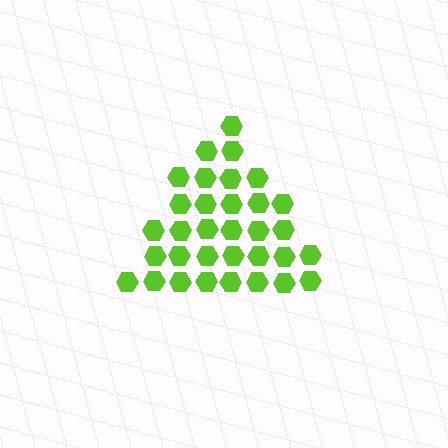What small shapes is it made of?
It is made of small hexagons.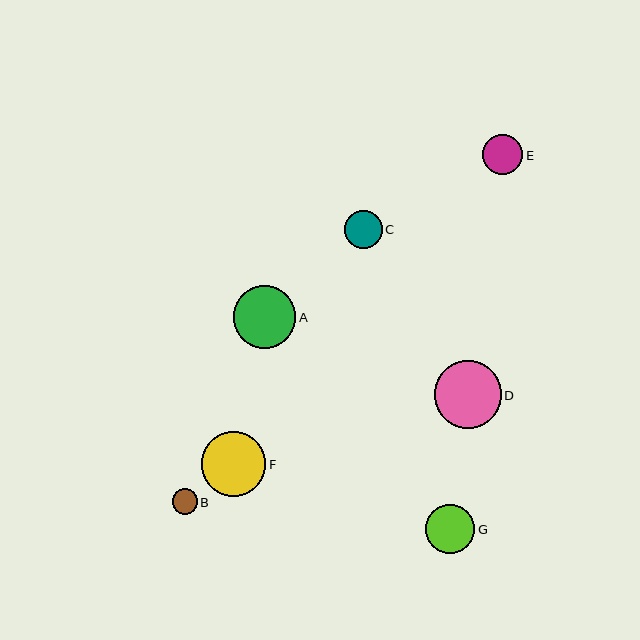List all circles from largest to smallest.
From largest to smallest: D, F, A, G, E, C, B.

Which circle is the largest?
Circle D is the largest with a size of approximately 67 pixels.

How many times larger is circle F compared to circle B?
Circle F is approximately 2.6 times the size of circle B.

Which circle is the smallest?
Circle B is the smallest with a size of approximately 25 pixels.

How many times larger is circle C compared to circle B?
Circle C is approximately 1.5 times the size of circle B.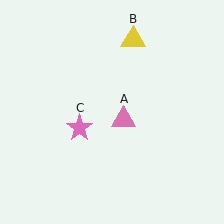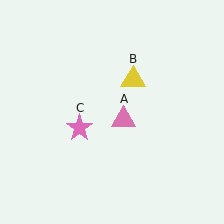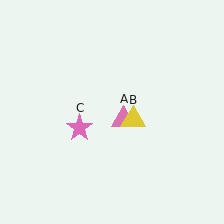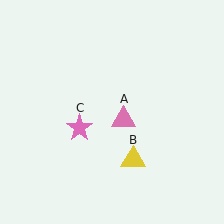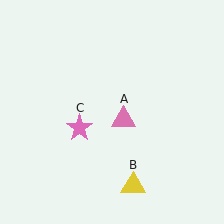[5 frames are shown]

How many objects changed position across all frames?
1 object changed position: yellow triangle (object B).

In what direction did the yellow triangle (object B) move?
The yellow triangle (object B) moved down.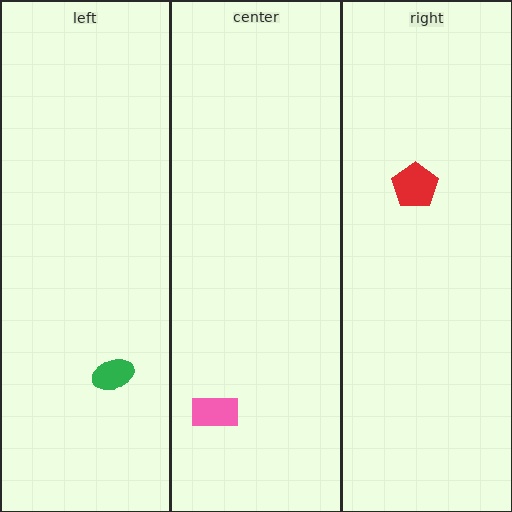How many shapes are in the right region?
1.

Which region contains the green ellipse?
The left region.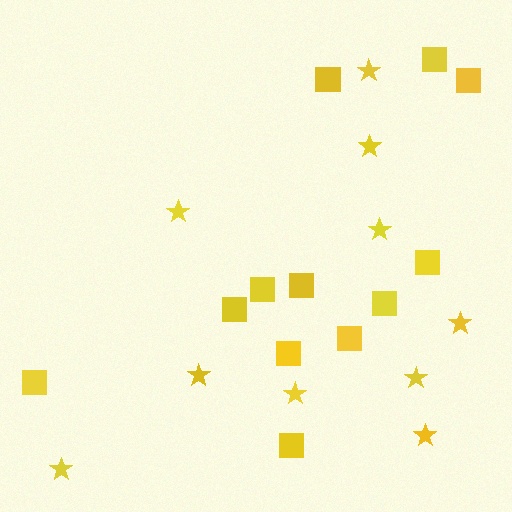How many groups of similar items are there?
There are 2 groups: one group of squares (12) and one group of stars (10).